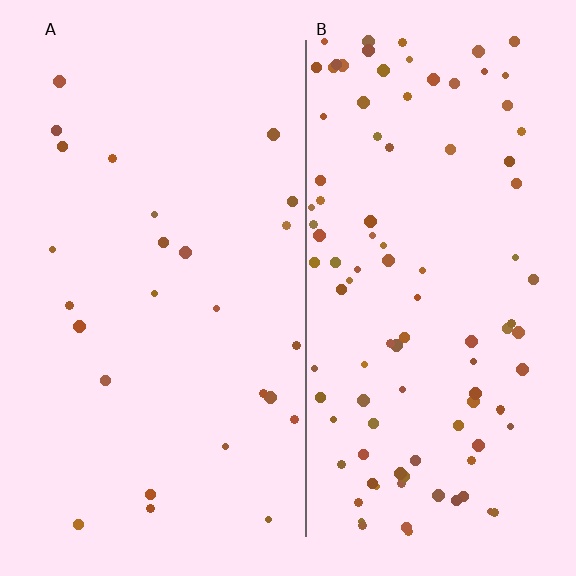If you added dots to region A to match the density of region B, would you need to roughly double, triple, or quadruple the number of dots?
Approximately quadruple.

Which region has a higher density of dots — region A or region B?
B (the right).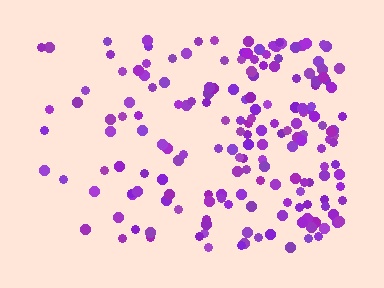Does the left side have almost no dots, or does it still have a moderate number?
Still a moderate number, just noticeably fewer than the right.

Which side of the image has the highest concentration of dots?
The right.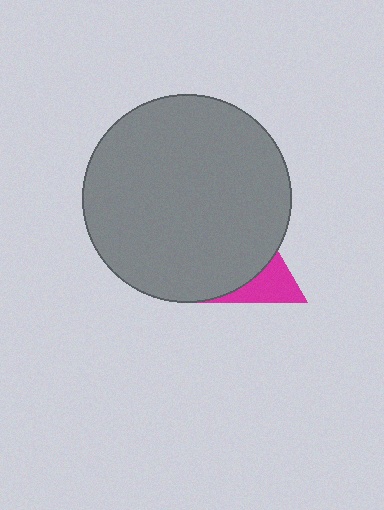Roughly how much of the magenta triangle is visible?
A small part of it is visible (roughly 41%).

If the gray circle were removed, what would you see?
You would see the complete magenta triangle.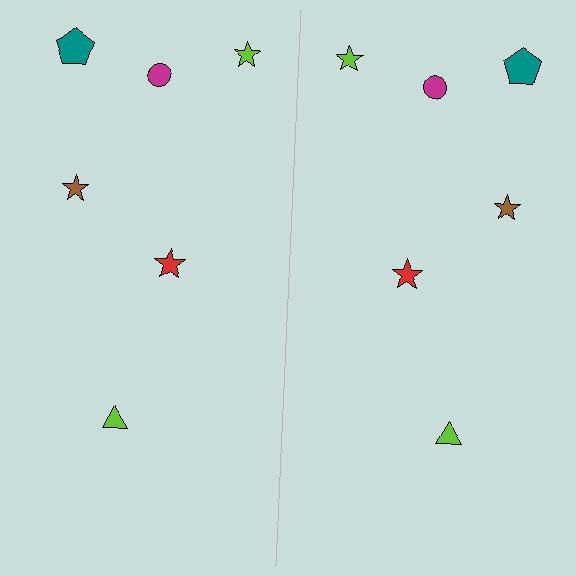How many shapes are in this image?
There are 12 shapes in this image.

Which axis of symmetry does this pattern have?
The pattern has a vertical axis of symmetry running through the center of the image.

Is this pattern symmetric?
Yes, this pattern has bilateral (reflection) symmetry.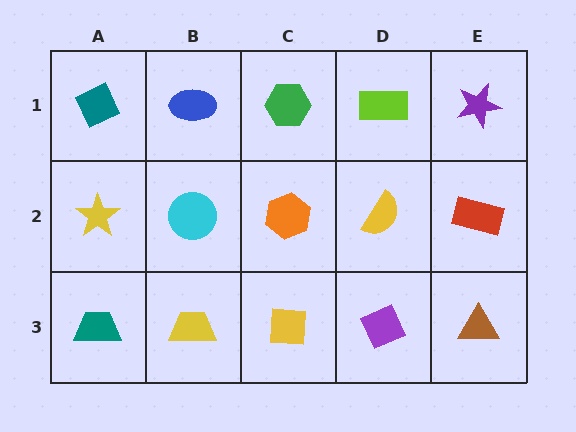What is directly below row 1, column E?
A red rectangle.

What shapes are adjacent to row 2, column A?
A teal diamond (row 1, column A), a teal trapezoid (row 3, column A), a cyan circle (row 2, column B).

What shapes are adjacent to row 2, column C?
A green hexagon (row 1, column C), a yellow square (row 3, column C), a cyan circle (row 2, column B), a yellow semicircle (row 2, column D).